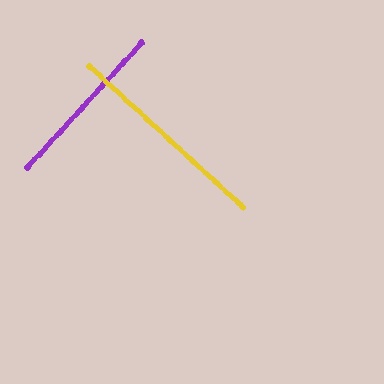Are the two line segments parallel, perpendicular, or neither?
Perpendicular — they meet at approximately 90°.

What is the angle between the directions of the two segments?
Approximately 90 degrees.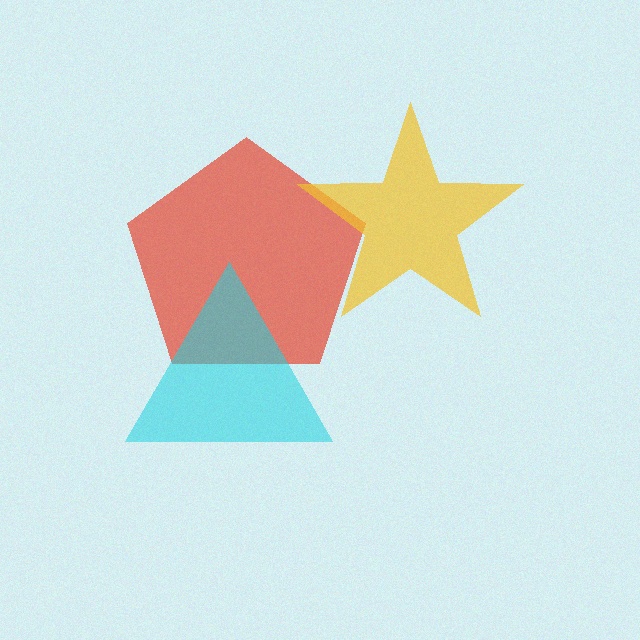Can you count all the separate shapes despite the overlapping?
Yes, there are 3 separate shapes.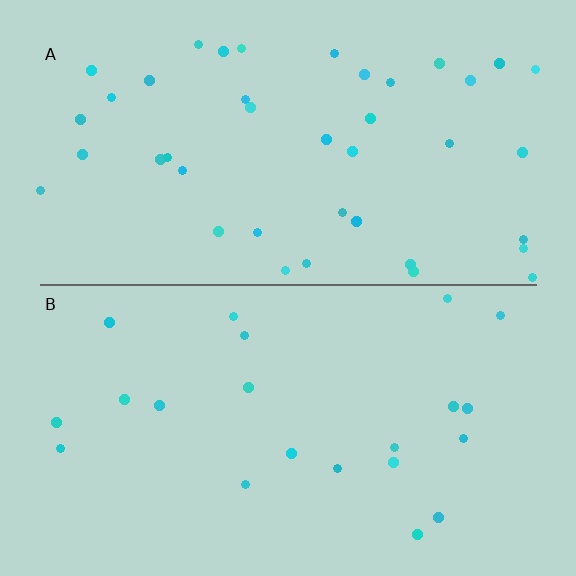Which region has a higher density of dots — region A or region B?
A (the top).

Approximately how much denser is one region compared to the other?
Approximately 1.9× — region A over region B.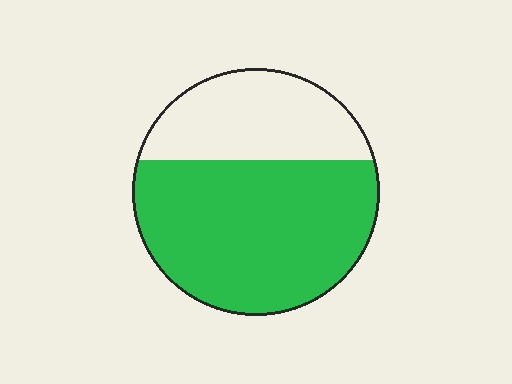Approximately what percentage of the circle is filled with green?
Approximately 65%.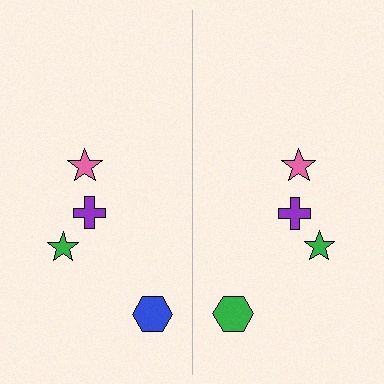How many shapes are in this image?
There are 8 shapes in this image.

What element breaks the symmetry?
The green hexagon on the right side breaks the symmetry — its mirror counterpart is blue.